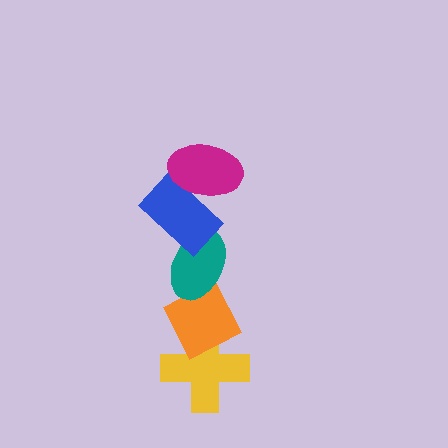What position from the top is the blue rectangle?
The blue rectangle is 2nd from the top.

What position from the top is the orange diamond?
The orange diamond is 4th from the top.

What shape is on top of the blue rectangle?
The magenta ellipse is on top of the blue rectangle.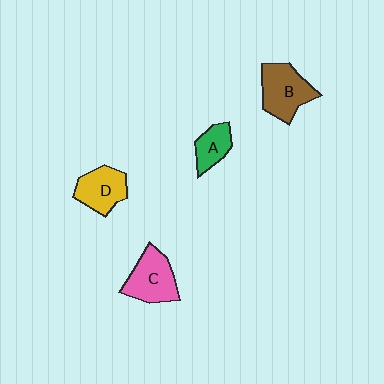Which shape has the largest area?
Shape B (brown).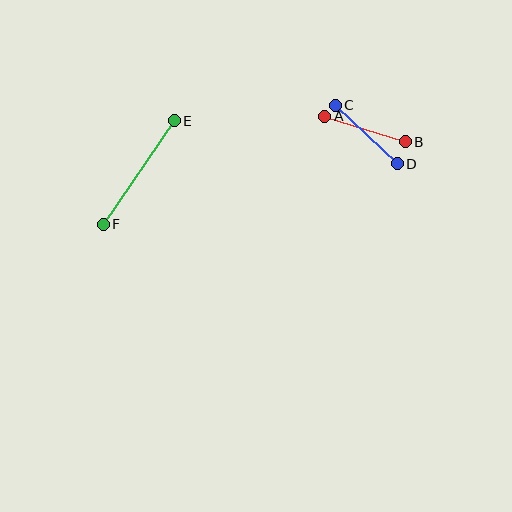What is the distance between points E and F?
The distance is approximately 126 pixels.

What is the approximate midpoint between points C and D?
The midpoint is at approximately (366, 135) pixels.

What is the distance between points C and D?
The distance is approximately 85 pixels.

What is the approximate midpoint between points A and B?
The midpoint is at approximately (365, 129) pixels.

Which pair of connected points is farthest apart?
Points E and F are farthest apart.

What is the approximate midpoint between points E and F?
The midpoint is at approximately (139, 173) pixels.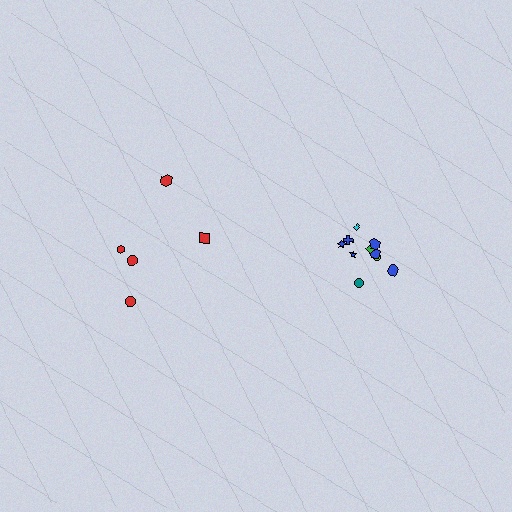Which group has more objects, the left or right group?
The right group.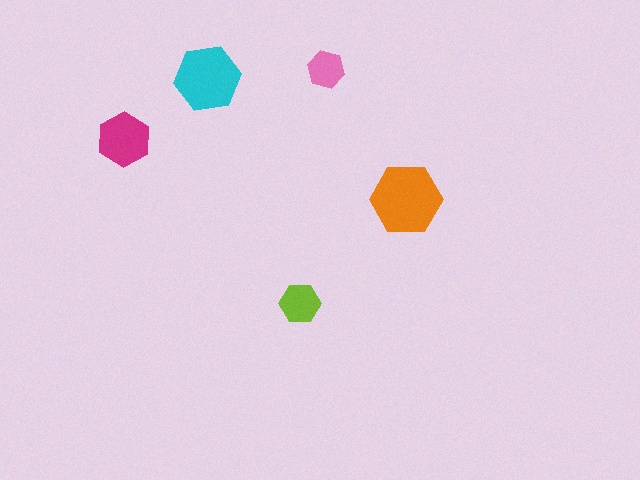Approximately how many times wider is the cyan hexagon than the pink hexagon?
About 2 times wider.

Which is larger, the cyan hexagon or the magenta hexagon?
The cyan one.